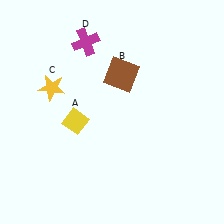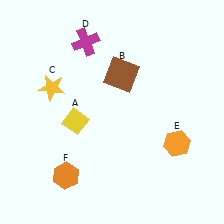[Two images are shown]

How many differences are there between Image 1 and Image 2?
There are 2 differences between the two images.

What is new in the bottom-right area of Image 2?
An orange hexagon (E) was added in the bottom-right area of Image 2.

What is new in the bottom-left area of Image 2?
An orange hexagon (F) was added in the bottom-left area of Image 2.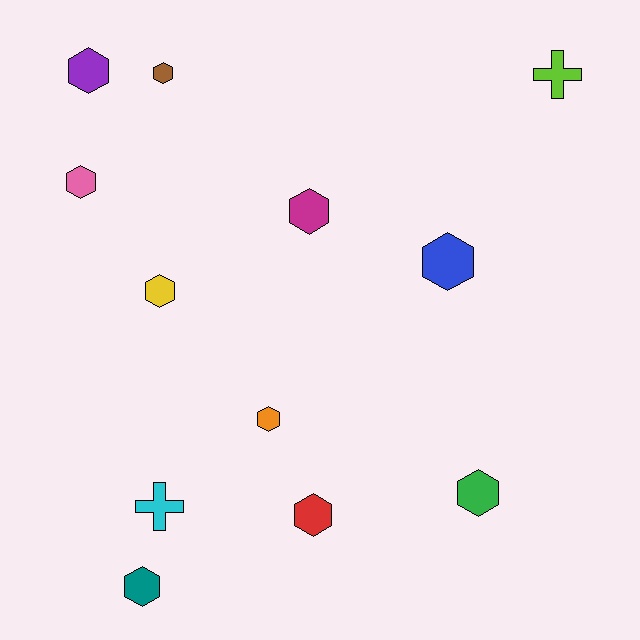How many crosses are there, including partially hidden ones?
There are 2 crosses.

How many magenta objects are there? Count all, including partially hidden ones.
There is 1 magenta object.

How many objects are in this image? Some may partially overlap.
There are 12 objects.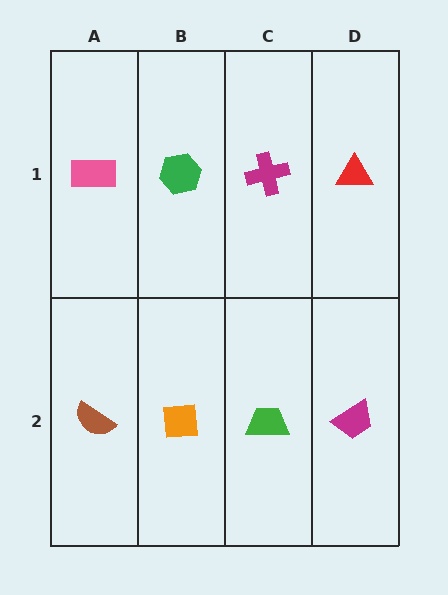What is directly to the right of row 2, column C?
A magenta trapezoid.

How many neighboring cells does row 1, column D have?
2.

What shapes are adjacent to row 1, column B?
An orange square (row 2, column B), a pink rectangle (row 1, column A), a magenta cross (row 1, column C).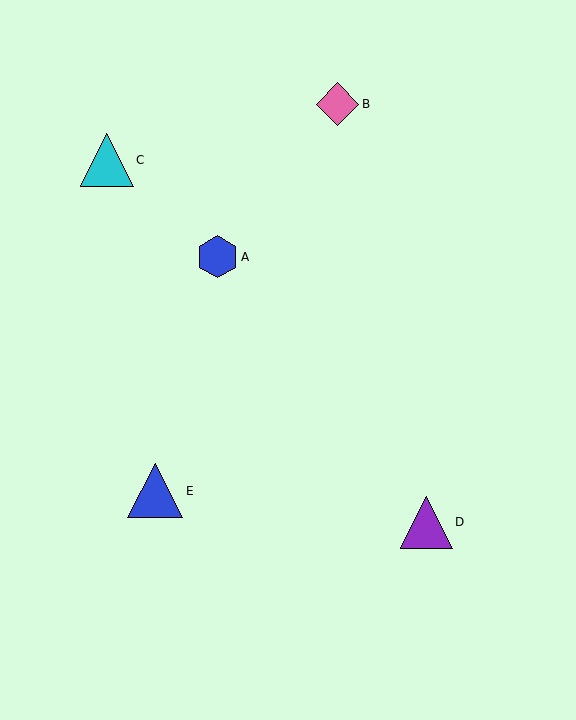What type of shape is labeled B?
Shape B is a pink diamond.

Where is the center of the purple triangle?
The center of the purple triangle is at (426, 522).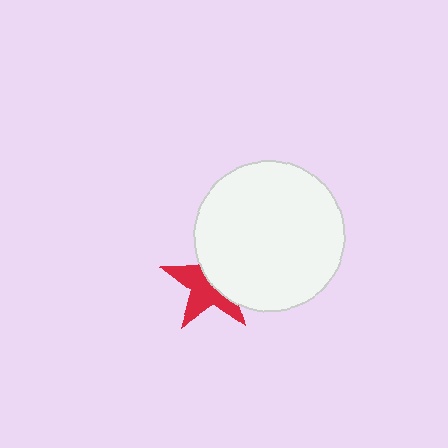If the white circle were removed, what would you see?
You would see the complete red star.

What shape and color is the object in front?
The object in front is a white circle.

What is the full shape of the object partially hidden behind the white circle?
The partially hidden object is a red star.